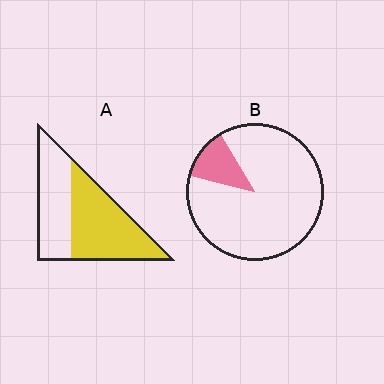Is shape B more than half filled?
No.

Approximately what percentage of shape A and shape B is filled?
A is approximately 55% and B is approximately 15%.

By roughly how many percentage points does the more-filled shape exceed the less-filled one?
By roughly 45 percentage points (A over B).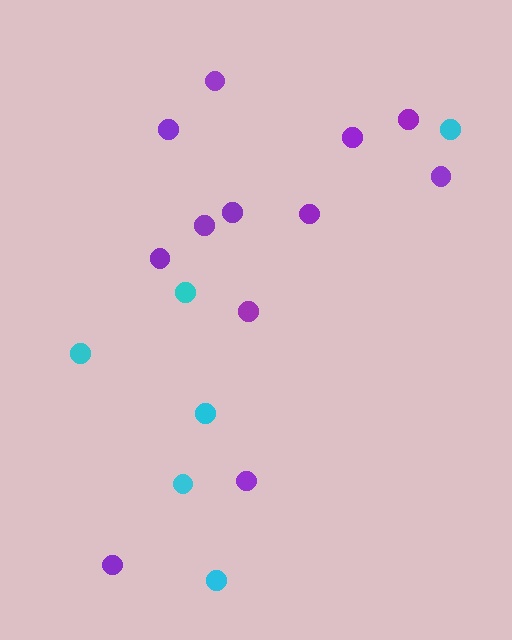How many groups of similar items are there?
There are 2 groups: one group of cyan circles (6) and one group of purple circles (12).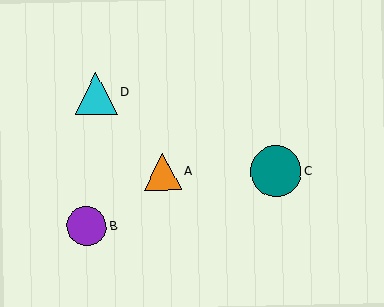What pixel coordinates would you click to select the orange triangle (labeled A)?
Click at (163, 172) to select the orange triangle A.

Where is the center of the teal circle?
The center of the teal circle is at (276, 172).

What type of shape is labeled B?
Shape B is a purple circle.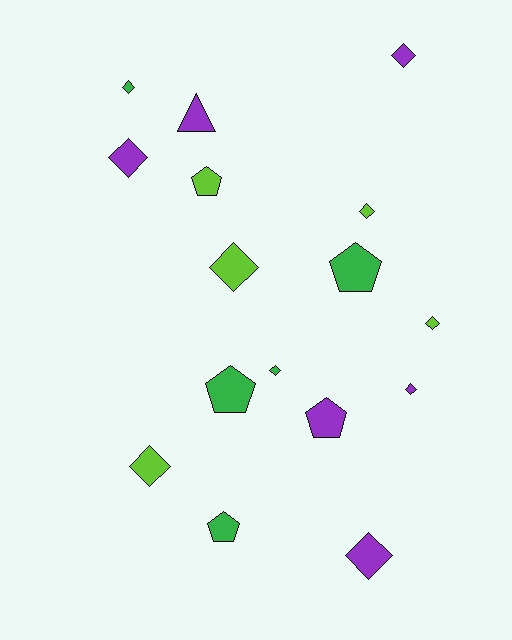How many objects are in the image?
There are 16 objects.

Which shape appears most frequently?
Diamond, with 10 objects.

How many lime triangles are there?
There are no lime triangles.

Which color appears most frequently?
Purple, with 6 objects.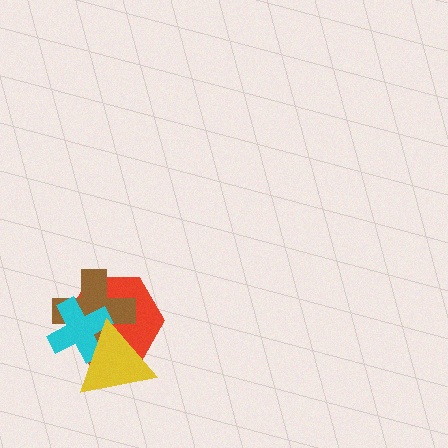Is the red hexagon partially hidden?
Yes, it is partially covered by another shape.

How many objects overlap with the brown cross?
3 objects overlap with the brown cross.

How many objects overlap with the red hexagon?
3 objects overlap with the red hexagon.